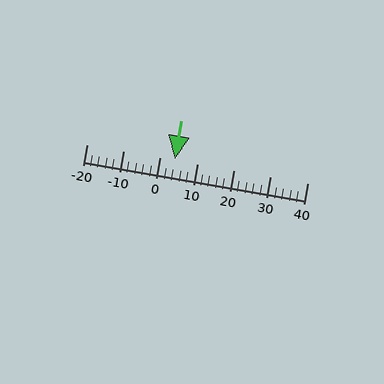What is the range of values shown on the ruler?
The ruler shows values from -20 to 40.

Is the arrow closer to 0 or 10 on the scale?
The arrow is closer to 0.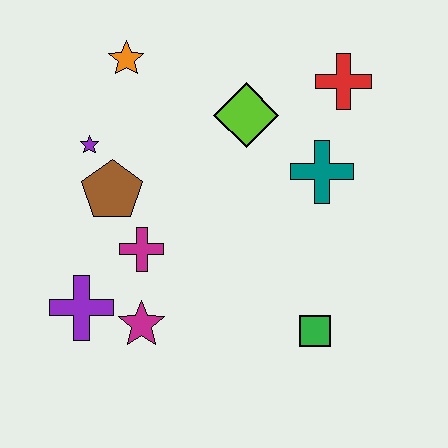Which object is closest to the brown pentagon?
The purple star is closest to the brown pentagon.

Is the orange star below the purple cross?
No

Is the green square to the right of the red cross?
No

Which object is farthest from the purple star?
The green square is farthest from the purple star.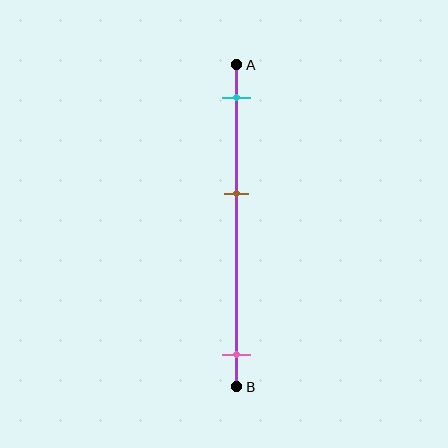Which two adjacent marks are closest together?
The cyan and brown marks are the closest adjacent pair.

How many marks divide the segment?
There are 3 marks dividing the segment.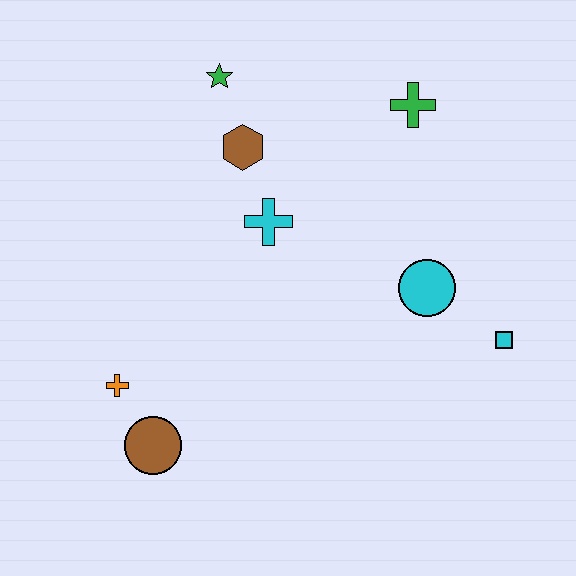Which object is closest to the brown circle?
The orange cross is closest to the brown circle.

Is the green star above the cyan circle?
Yes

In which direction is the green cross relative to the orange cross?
The green cross is to the right of the orange cross.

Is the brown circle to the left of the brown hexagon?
Yes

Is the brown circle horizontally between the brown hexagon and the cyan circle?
No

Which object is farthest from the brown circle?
The green cross is farthest from the brown circle.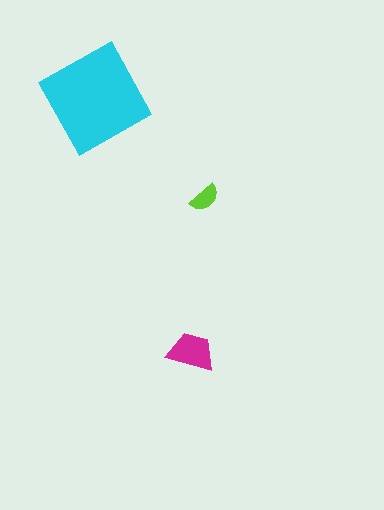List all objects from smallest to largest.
The lime semicircle, the magenta trapezoid, the cyan square.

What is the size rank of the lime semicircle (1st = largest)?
3rd.